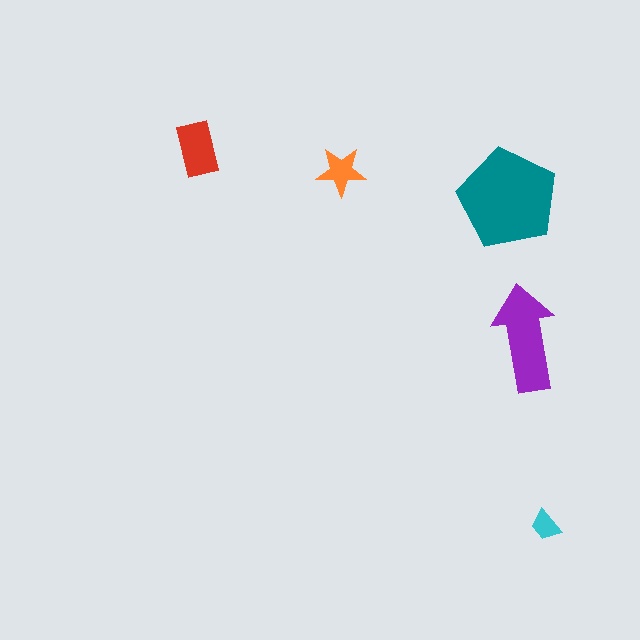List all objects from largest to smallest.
The teal pentagon, the purple arrow, the red rectangle, the orange star, the cyan trapezoid.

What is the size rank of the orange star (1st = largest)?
4th.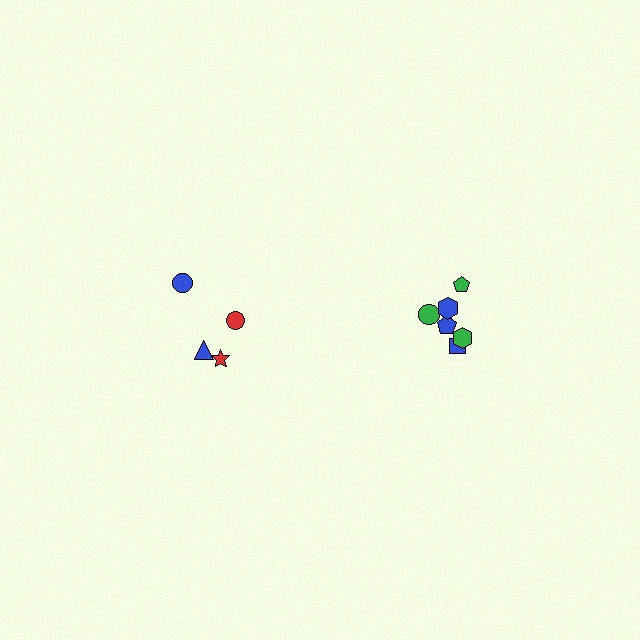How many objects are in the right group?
There are 6 objects.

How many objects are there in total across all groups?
There are 10 objects.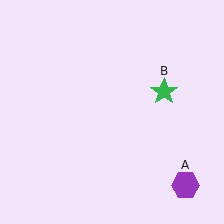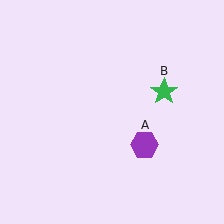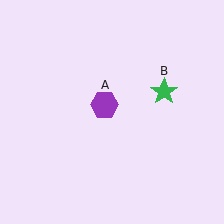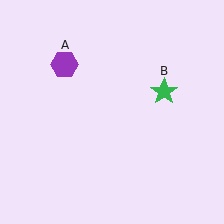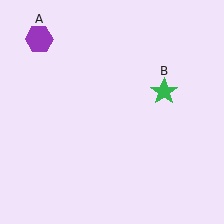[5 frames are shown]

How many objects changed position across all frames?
1 object changed position: purple hexagon (object A).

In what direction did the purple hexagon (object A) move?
The purple hexagon (object A) moved up and to the left.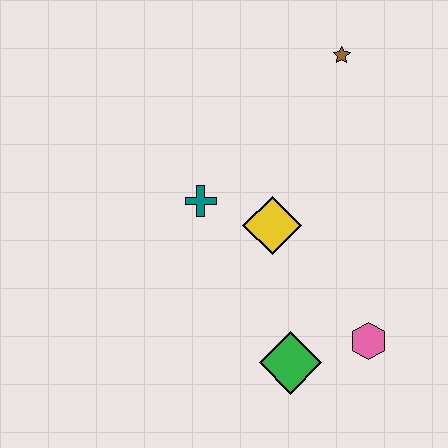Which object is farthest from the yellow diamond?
The brown star is farthest from the yellow diamond.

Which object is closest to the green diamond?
The pink hexagon is closest to the green diamond.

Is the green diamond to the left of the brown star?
Yes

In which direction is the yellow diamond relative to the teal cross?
The yellow diamond is to the right of the teal cross.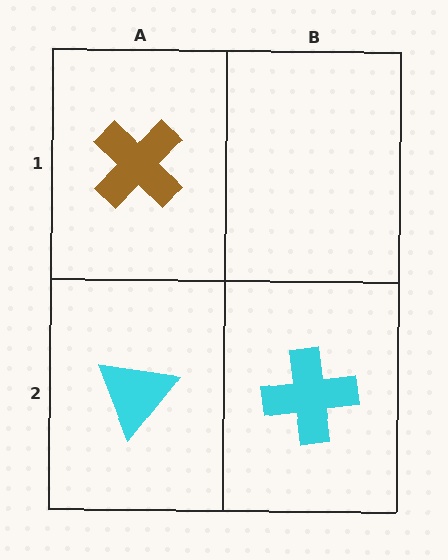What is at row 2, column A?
A cyan triangle.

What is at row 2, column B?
A cyan cross.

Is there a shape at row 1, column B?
No, that cell is empty.